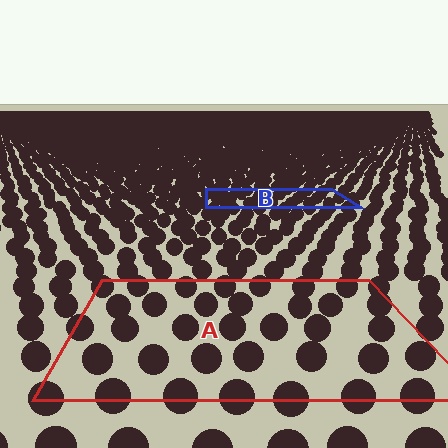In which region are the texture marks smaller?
The texture marks are smaller in region B, because it is farther away.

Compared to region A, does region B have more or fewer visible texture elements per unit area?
Region B has more texture elements per unit area — they are packed more densely because it is farther away.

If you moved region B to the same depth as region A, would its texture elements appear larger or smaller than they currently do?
They would appear larger. At a closer depth, the same texture elements are projected at a bigger on-screen size.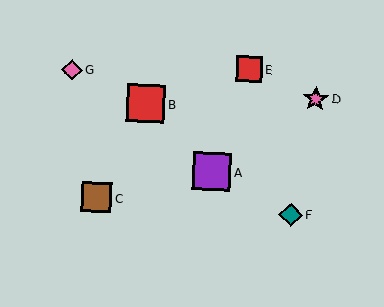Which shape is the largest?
The red square (labeled B) is the largest.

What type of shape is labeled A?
Shape A is a purple square.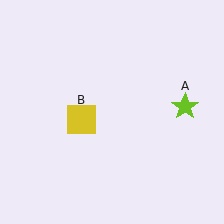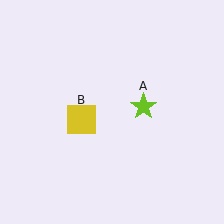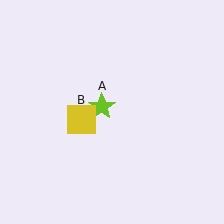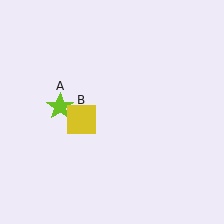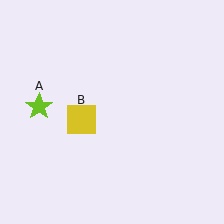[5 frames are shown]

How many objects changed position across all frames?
1 object changed position: lime star (object A).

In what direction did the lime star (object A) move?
The lime star (object A) moved left.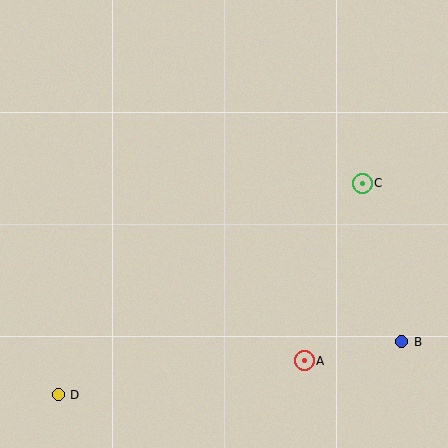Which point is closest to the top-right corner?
Point C is closest to the top-right corner.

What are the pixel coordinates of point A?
Point A is at (304, 361).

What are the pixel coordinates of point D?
Point D is at (58, 395).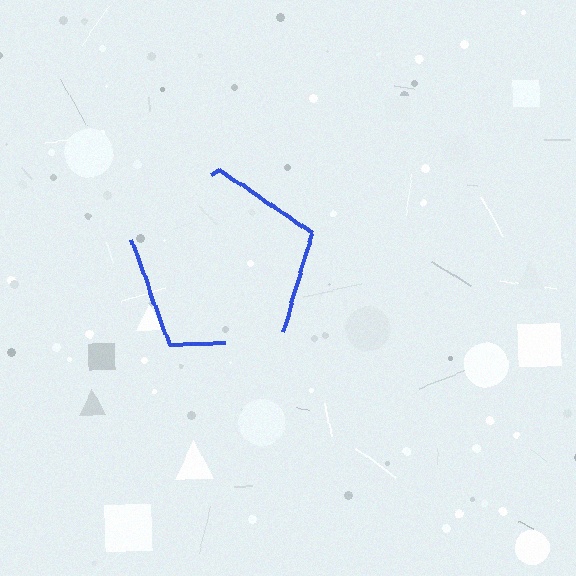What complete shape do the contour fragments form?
The contour fragments form a pentagon.